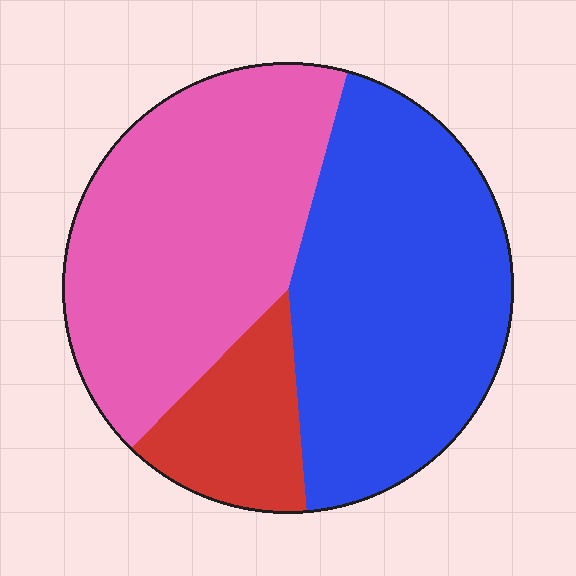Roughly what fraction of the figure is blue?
Blue covers around 45% of the figure.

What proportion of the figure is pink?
Pink takes up between a third and a half of the figure.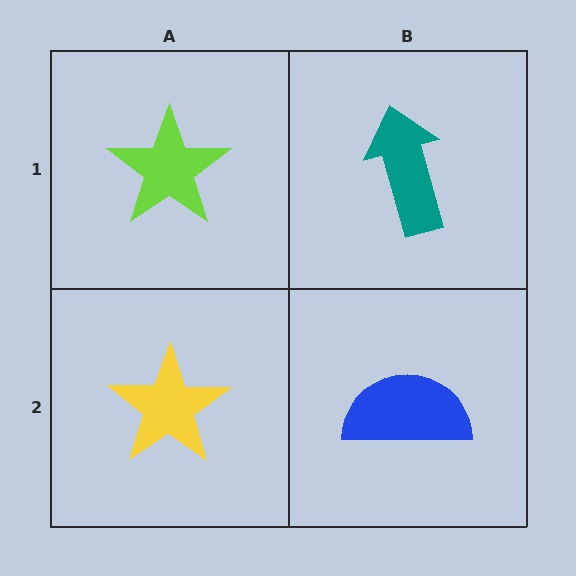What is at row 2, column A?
A yellow star.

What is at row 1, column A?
A lime star.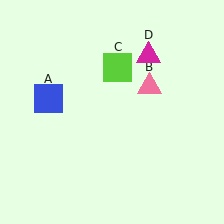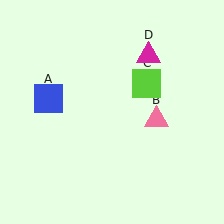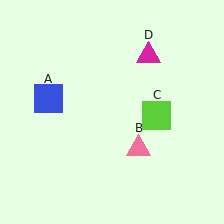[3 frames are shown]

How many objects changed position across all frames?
2 objects changed position: pink triangle (object B), lime square (object C).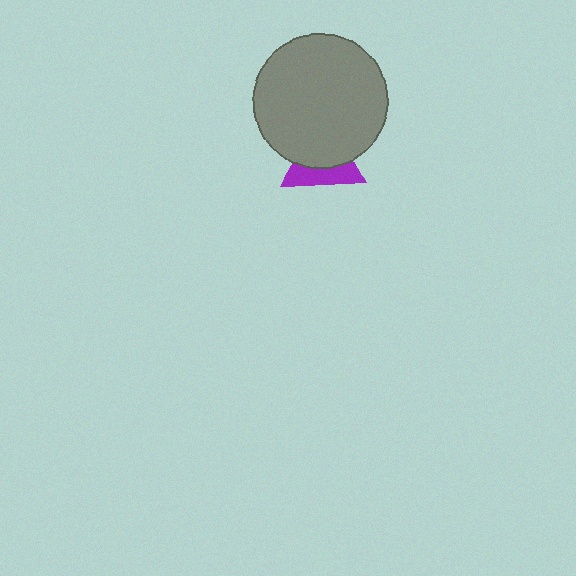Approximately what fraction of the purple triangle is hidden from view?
Roughly 56% of the purple triangle is hidden behind the gray circle.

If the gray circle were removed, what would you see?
You would see the complete purple triangle.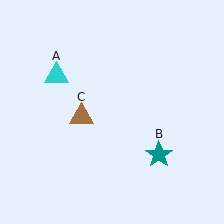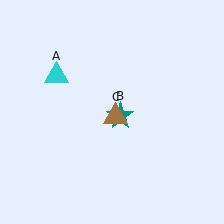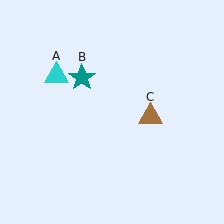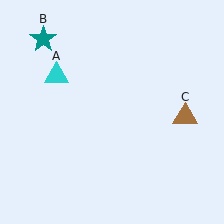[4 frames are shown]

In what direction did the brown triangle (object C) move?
The brown triangle (object C) moved right.